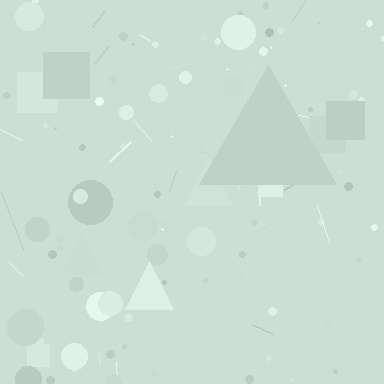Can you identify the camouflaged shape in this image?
The camouflaged shape is a triangle.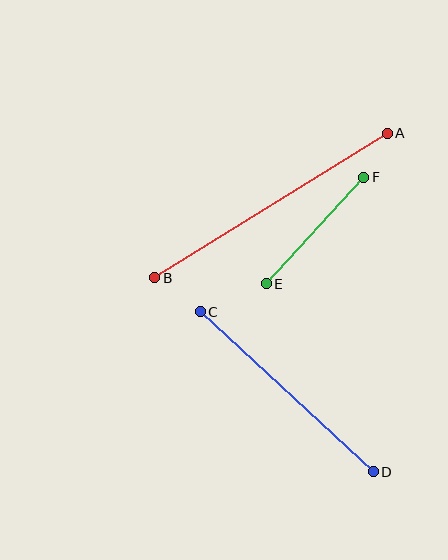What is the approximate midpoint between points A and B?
The midpoint is at approximately (271, 206) pixels.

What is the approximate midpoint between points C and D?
The midpoint is at approximately (287, 392) pixels.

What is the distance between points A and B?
The distance is approximately 274 pixels.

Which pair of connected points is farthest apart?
Points A and B are farthest apart.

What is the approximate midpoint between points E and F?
The midpoint is at approximately (315, 230) pixels.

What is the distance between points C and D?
The distance is approximately 235 pixels.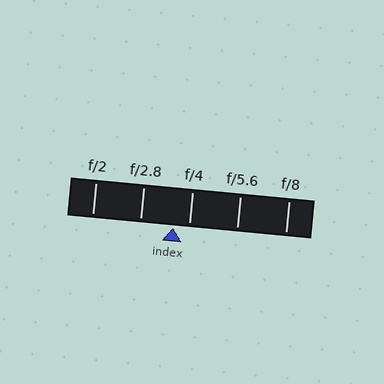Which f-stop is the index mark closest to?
The index mark is closest to f/4.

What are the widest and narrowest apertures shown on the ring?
The widest aperture shown is f/2 and the narrowest is f/8.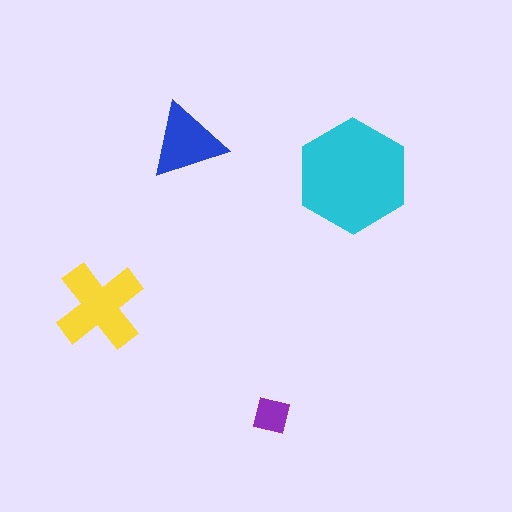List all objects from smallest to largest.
The purple square, the blue triangle, the yellow cross, the cyan hexagon.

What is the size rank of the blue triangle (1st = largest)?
3rd.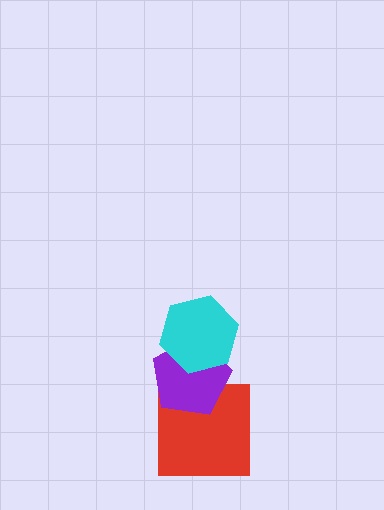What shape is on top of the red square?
The purple pentagon is on top of the red square.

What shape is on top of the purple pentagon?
The cyan hexagon is on top of the purple pentagon.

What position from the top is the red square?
The red square is 3rd from the top.